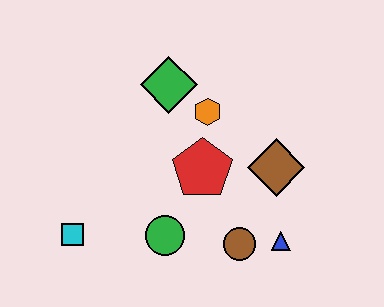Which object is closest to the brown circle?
The blue triangle is closest to the brown circle.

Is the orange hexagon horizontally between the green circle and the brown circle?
Yes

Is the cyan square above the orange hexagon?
No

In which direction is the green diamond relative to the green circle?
The green diamond is above the green circle.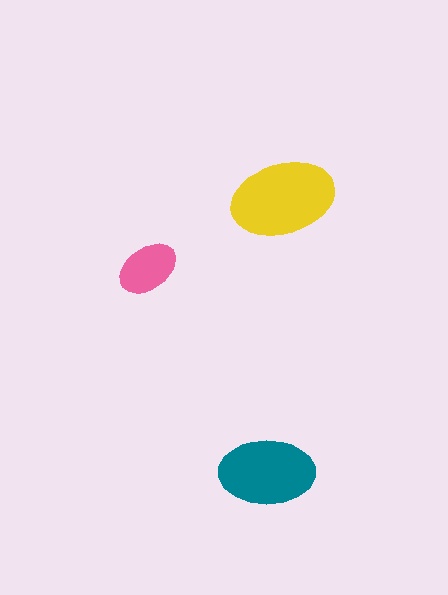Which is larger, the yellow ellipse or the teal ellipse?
The yellow one.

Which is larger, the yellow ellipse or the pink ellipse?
The yellow one.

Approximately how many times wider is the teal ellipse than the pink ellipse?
About 1.5 times wider.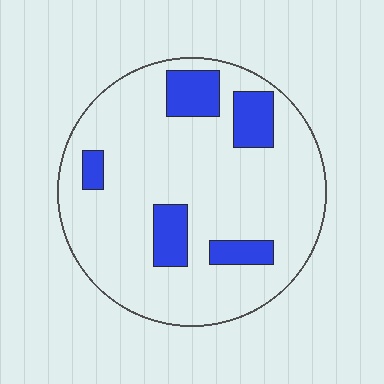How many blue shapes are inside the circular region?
5.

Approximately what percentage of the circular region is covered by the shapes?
Approximately 15%.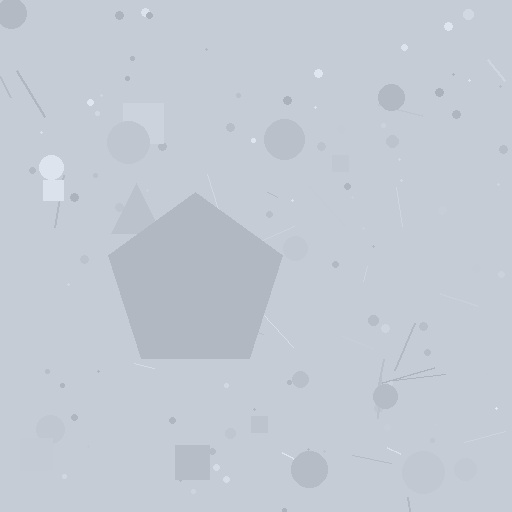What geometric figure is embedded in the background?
A pentagon is embedded in the background.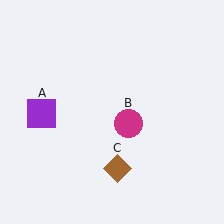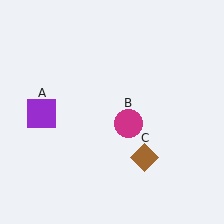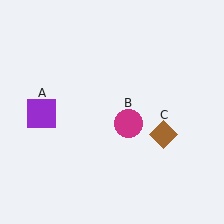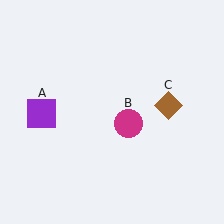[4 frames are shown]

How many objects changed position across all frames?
1 object changed position: brown diamond (object C).